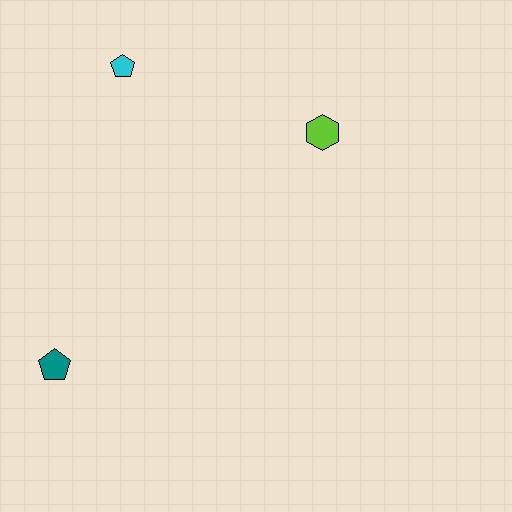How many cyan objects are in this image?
There is 1 cyan object.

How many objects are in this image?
There are 3 objects.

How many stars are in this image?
There are no stars.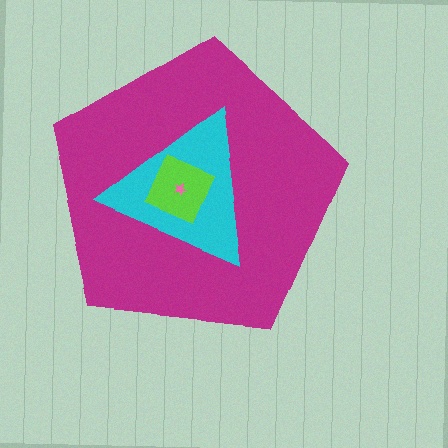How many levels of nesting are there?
4.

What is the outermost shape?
The magenta pentagon.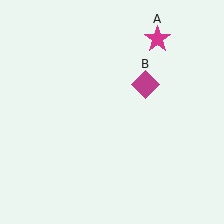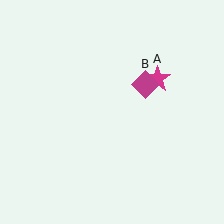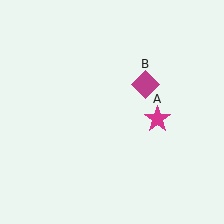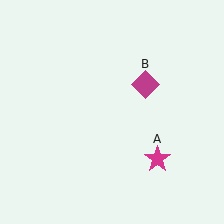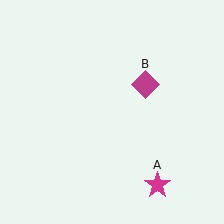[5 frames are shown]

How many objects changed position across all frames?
1 object changed position: magenta star (object A).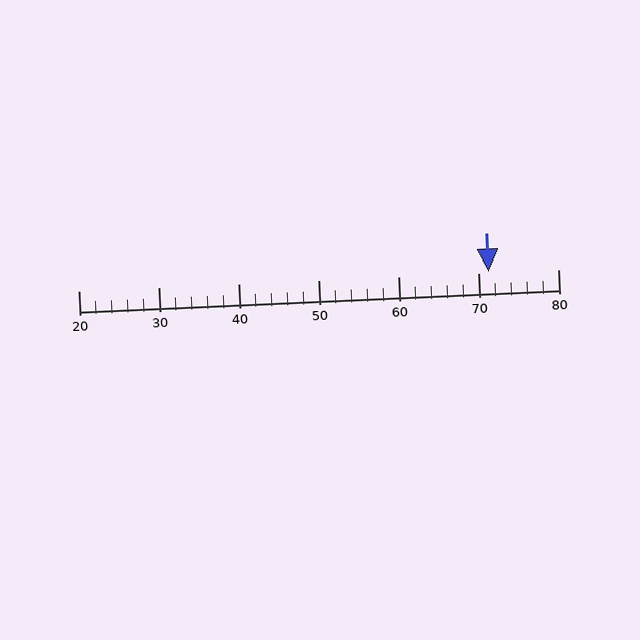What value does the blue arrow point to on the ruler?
The blue arrow points to approximately 71.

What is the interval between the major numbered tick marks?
The major tick marks are spaced 10 units apart.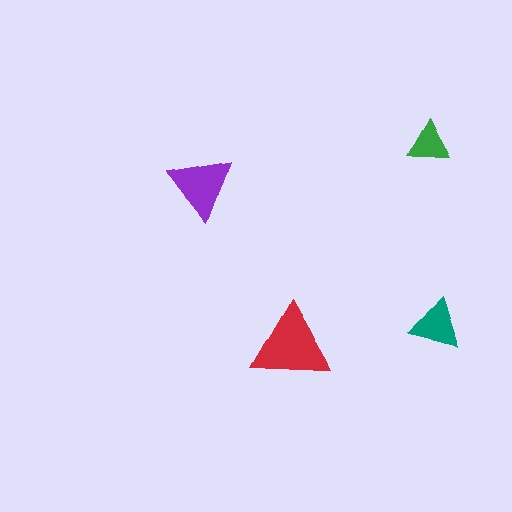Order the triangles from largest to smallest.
the red one, the purple one, the teal one, the green one.